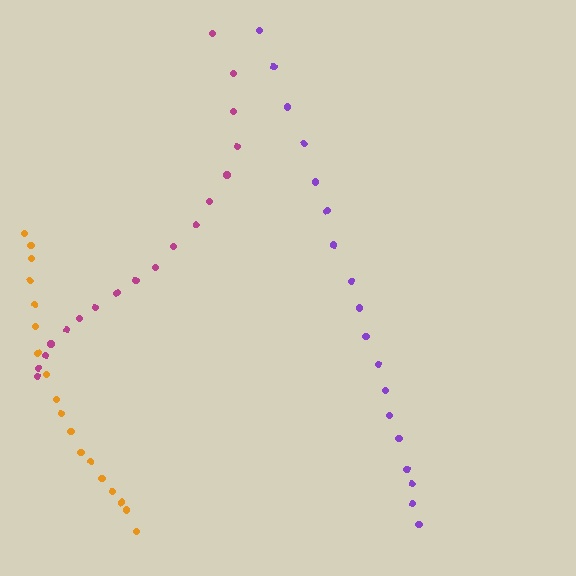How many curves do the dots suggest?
There are 3 distinct paths.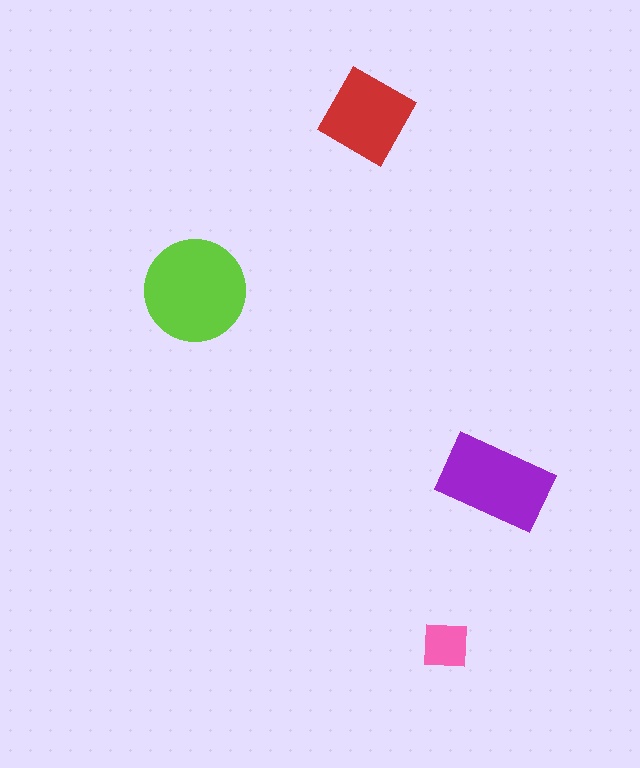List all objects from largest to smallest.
The lime circle, the purple rectangle, the red diamond, the pink square.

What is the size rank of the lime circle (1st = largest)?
1st.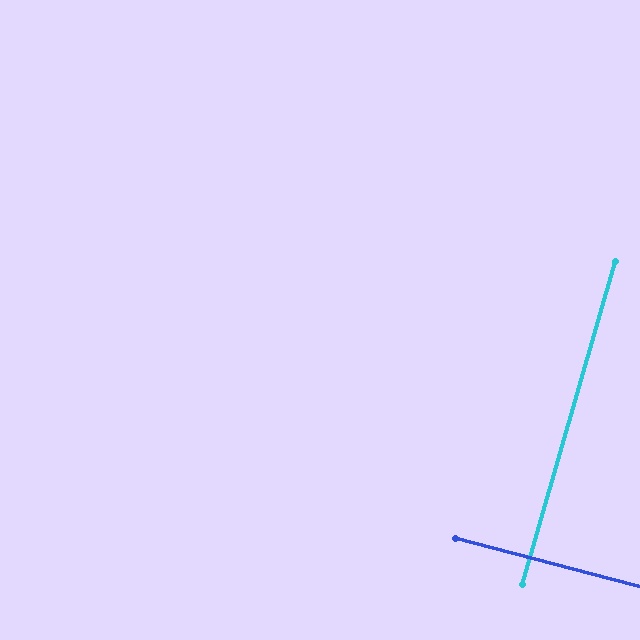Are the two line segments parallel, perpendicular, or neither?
Perpendicular — they meet at approximately 89°.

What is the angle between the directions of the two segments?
Approximately 89 degrees.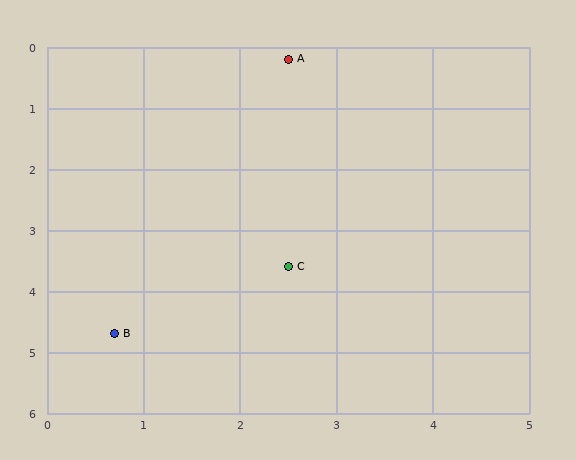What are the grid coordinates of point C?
Point C is at approximately (2.5, 3.6).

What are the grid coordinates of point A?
Point A is at approximately (2.5, 0.2).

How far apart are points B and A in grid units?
Points B and A are about 4.8 grid units apart.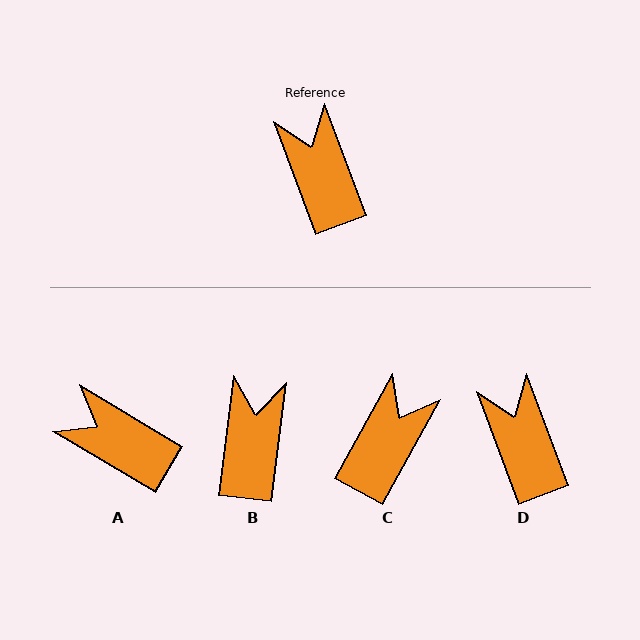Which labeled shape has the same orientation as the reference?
D.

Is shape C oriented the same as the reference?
No, it is off by about 49 degrees.